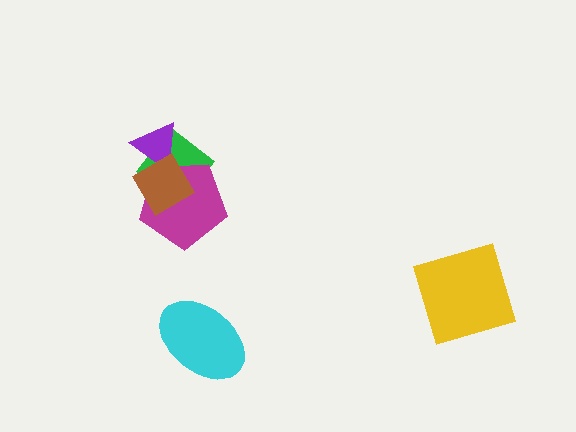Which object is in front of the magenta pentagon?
The brown diamond is in front of the magenta pentagon.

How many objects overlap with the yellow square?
0 objects overlap with the yellow square.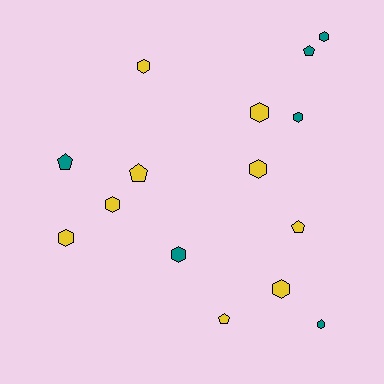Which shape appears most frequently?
Hexagon, with 10 objects.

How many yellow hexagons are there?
There are 6 yellow hexagons.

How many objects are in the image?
There are 15 objects.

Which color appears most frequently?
Yellow, with 9 objects.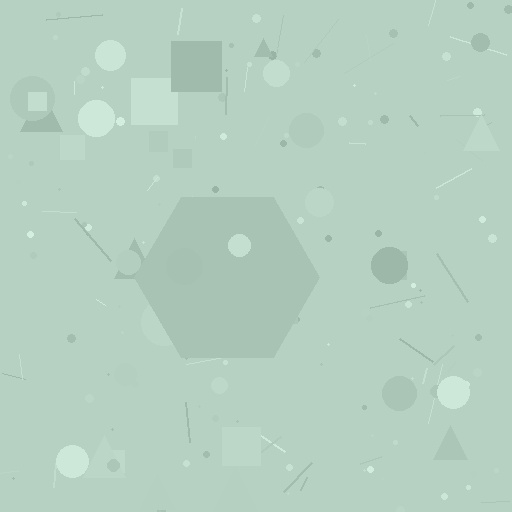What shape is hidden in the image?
A hexagon is hidden in the image.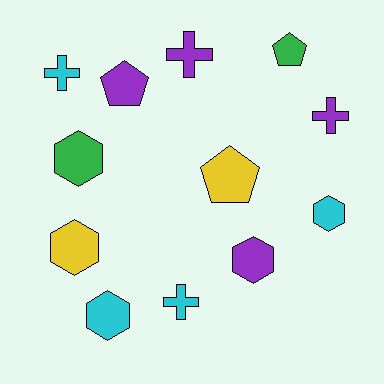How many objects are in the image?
There are 12 objects.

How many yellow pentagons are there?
There is 1 yellow pentagon.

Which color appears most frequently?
Purple, with 4 objects.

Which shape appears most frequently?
Hexagon, with 5 objects.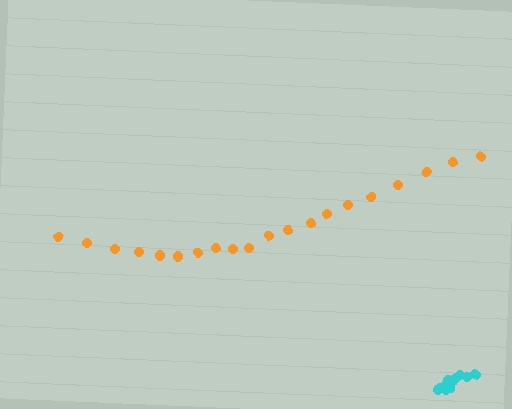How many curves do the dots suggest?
There are 2 distinct paths.